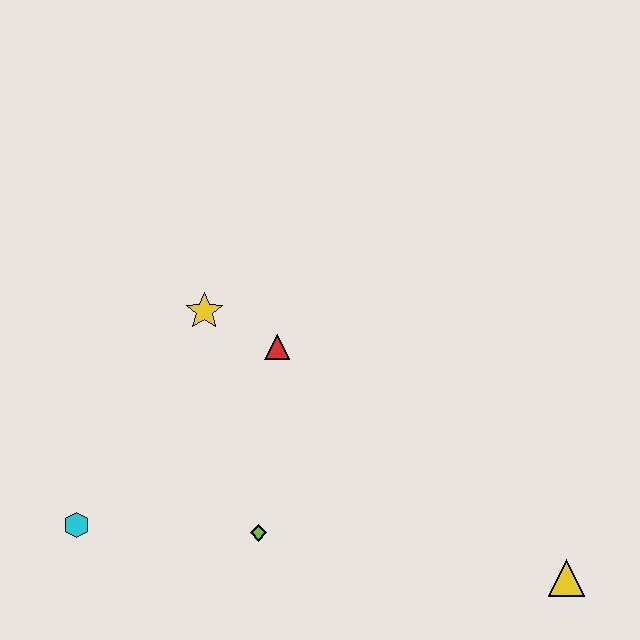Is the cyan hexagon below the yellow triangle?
No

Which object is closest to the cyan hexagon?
The lime diamond is closest to the cyan hexagon.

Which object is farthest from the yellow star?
The yellow triangle is farthest from the yellow star.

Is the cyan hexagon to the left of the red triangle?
Yes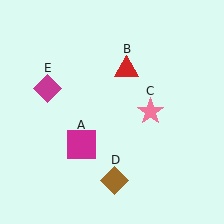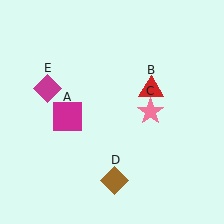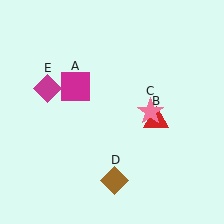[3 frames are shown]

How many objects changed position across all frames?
2 objects changed position: magenta square (object A), red triangle (object B).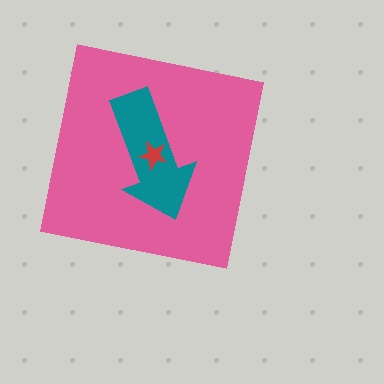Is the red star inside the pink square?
Yes.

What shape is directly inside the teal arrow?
The red star.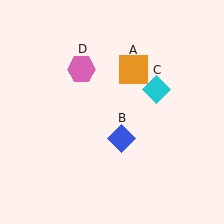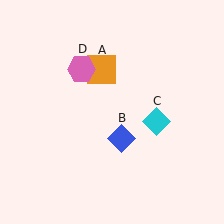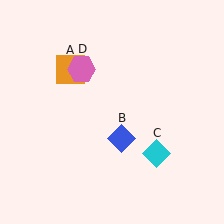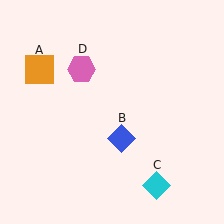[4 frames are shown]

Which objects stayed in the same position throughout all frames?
Blue diamond (object B) and pink hexagon (object D) remained stationary.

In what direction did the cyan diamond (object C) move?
The cyan diamond (object C) moved down.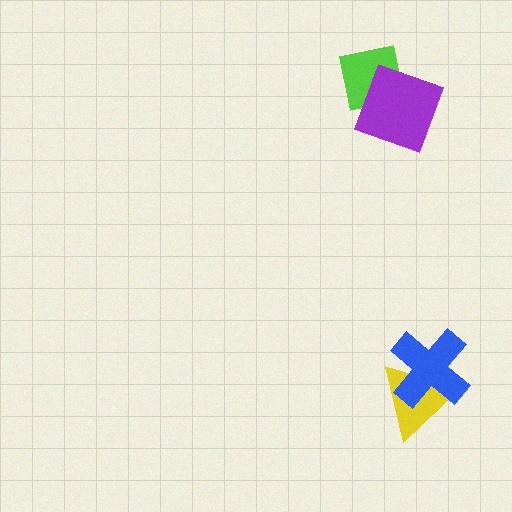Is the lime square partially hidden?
Yes, it is partially covered by another shape.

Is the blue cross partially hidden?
No, no other shape covers it.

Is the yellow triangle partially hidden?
Yes, it is partially covered by another shape.